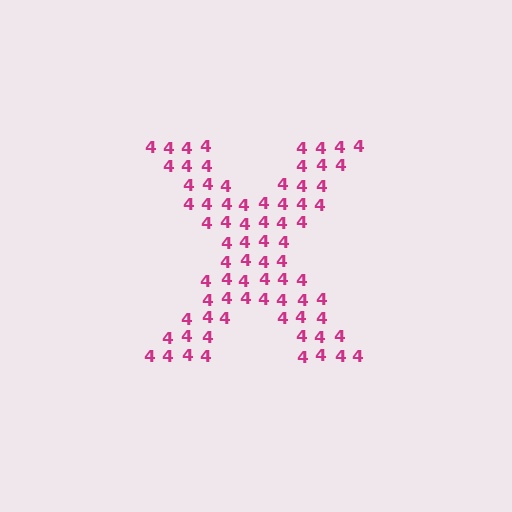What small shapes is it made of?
It is made of small digit 4's.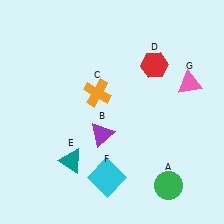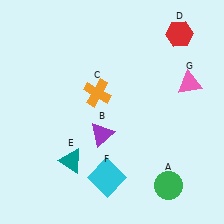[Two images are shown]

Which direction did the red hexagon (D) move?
The red hexagon (D) moved up.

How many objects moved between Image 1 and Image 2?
1 object moved between the two images.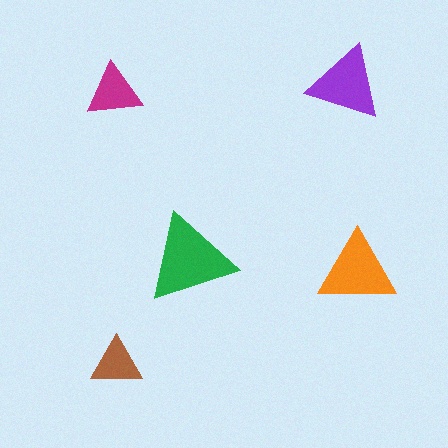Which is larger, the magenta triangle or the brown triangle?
The magenta one.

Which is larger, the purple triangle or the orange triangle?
The orange one.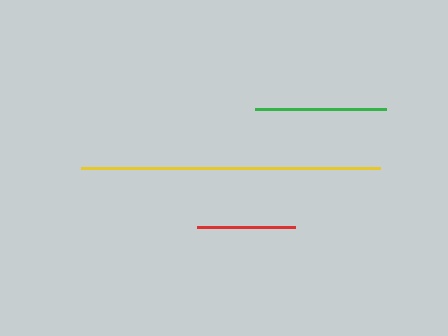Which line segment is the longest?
The yellow line is the longest at approximately 299 pixels.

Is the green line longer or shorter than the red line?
The green line is longer than the red line.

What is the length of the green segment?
The green segment is approximately 131 pixels long.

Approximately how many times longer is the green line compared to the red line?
The green line is approximately 1.3 times the length of the red line.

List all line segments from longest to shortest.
From longest to shortest: yellow, green, red.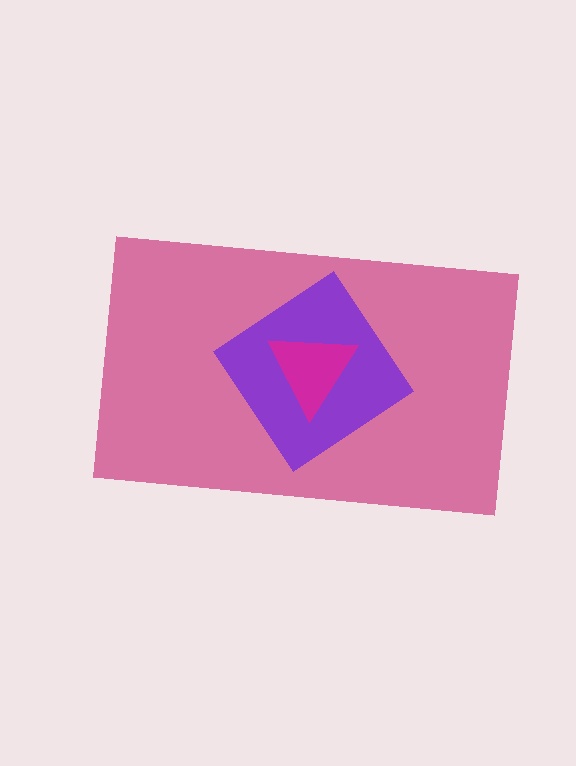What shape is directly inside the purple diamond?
The magenta triangle.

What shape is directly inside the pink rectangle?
The purple diamond.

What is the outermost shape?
The pink rectangle.